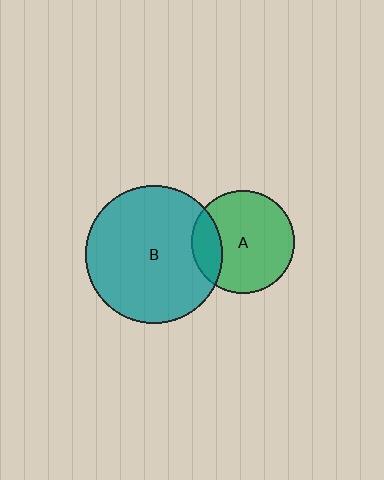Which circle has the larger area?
Circle B (teal).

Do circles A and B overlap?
Yes.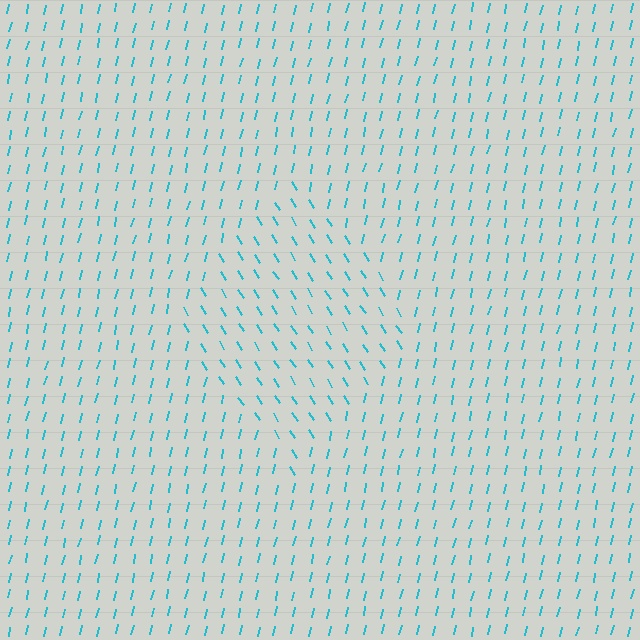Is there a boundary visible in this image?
Yes, there is a texture boundary formed by a change in line orientation.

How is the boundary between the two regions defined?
The boundary is defined purely by a change in line orientation (approximately 45 degrees difference). All lines are the same color and thickness.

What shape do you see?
I see a diamond.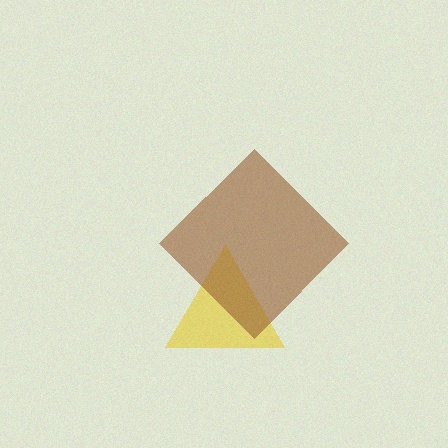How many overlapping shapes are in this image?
There are 2 overlapping shapes in the image.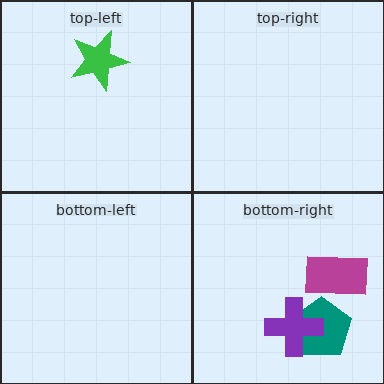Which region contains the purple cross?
The bottom-right region.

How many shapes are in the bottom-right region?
3.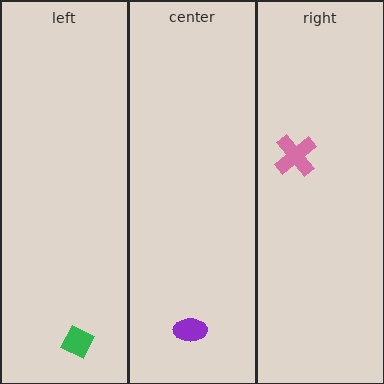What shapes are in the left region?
The green diamond.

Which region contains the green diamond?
The left region.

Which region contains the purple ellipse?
The center region.